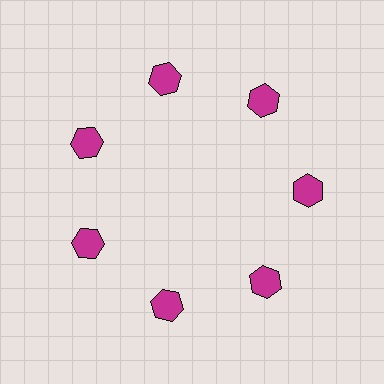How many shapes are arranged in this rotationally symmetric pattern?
There are 7 shapes, arranged in 7 groups of 1.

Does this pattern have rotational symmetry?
Yes, this pattern has 7-fold rotational symmetry. It looks the same after rotating 51 degrees around the center.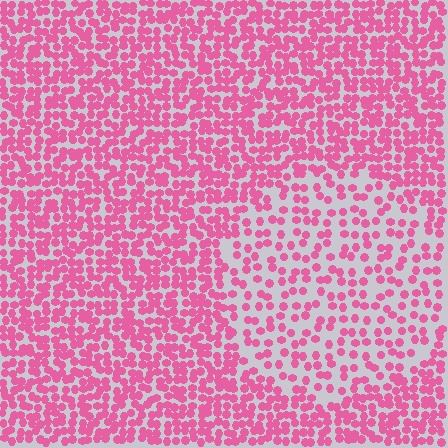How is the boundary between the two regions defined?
The boundary is defined by a change in element density (approximately 2.0x ratio). All elements are the same color, size, and shape.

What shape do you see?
I see a circle.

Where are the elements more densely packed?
The elements are more densely packed outside the circle boundary.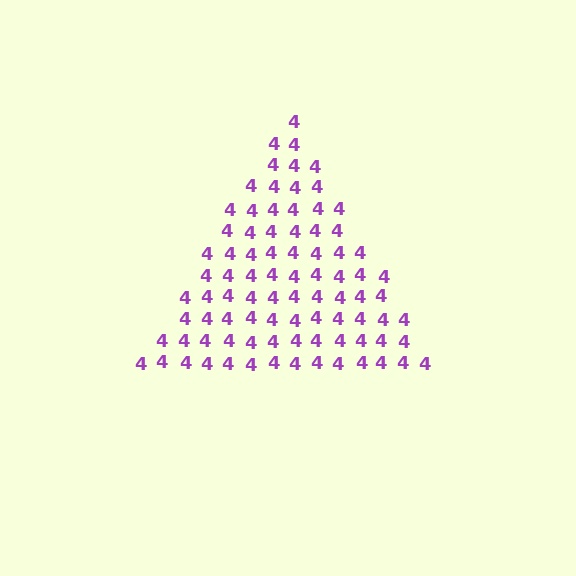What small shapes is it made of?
It is made of small digit 4's.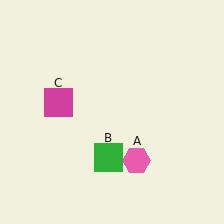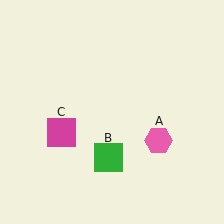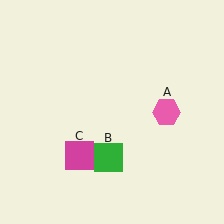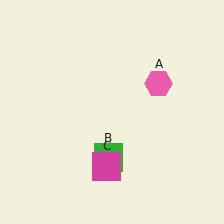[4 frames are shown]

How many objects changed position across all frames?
2 objects changed position: pink hexagon (object A), magenta square (object C).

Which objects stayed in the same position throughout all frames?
Green square (object B) remained stationary.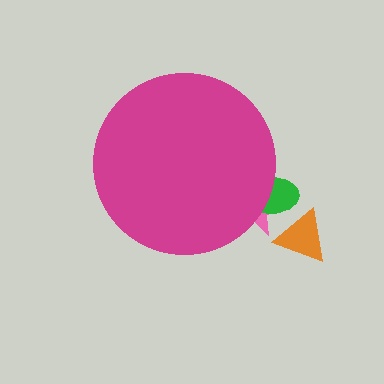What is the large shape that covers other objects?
A magenta circle.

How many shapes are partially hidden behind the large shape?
2 shapes are partially hidden.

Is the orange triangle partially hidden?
No, the orange triangle is fully visible.